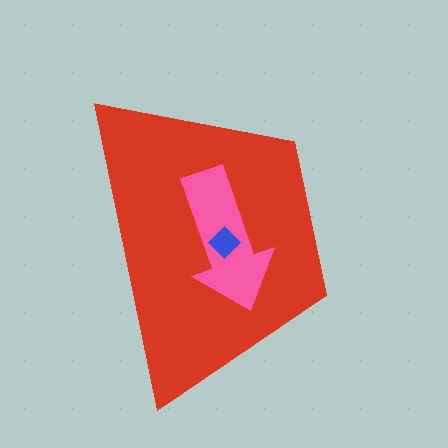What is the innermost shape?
The blue diamond.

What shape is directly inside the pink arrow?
The blue diamond.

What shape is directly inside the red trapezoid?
The pink arrow.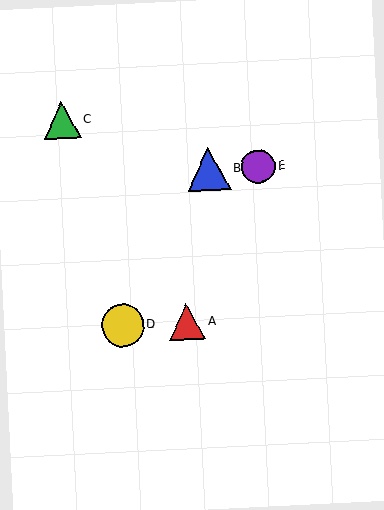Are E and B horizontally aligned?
Yes, both are at y≈167.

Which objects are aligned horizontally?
Objects B, E are aligned horizontally.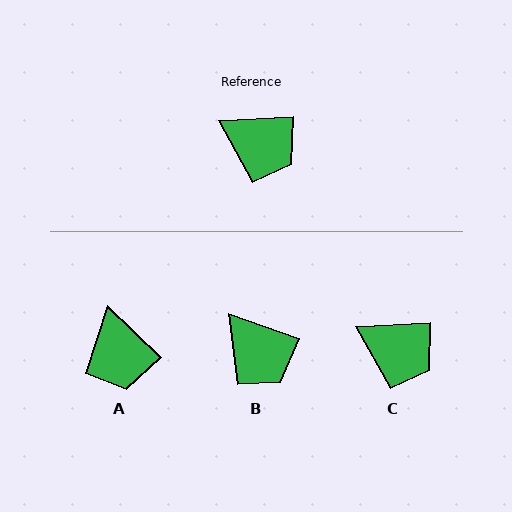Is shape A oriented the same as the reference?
No, it is off by about 46 degrees.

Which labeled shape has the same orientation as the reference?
C.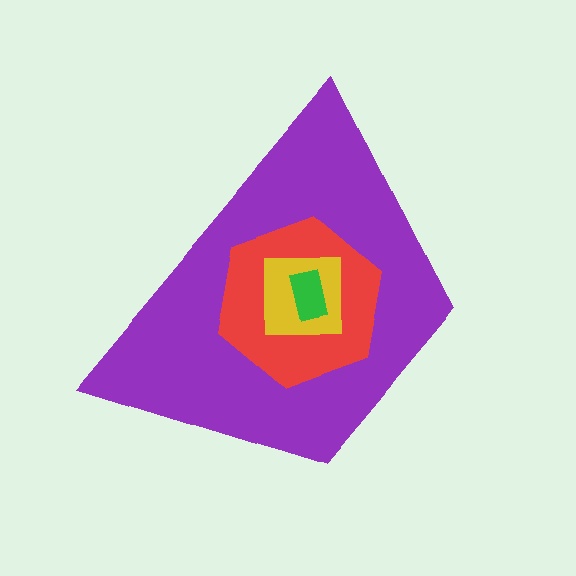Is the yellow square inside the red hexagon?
Yes.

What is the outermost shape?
The purple trapezoid.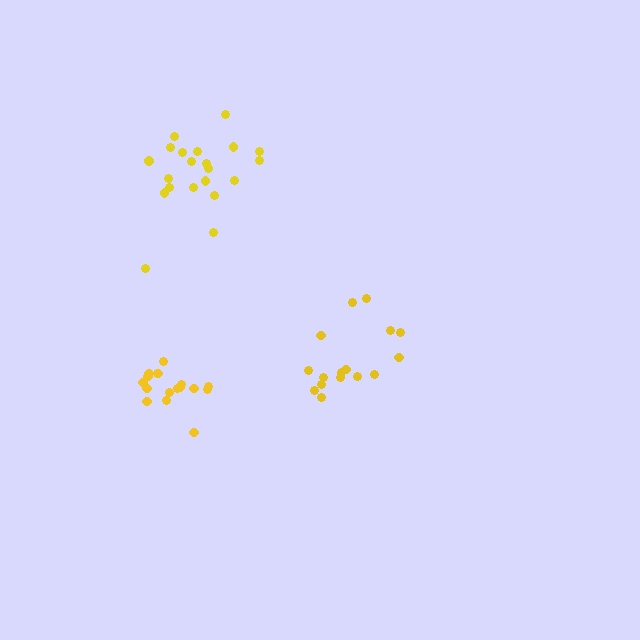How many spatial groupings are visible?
There are 3 spatial groupings.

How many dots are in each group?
Group 1: 21 dots, Group 2: 16 dots, Group 3: 17 dots (54 total).